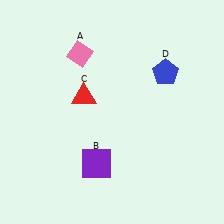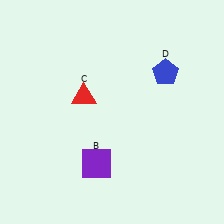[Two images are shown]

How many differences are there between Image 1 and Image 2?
There is 1 difference between the two images.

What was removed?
The pink diamond (A) was removed in Image 2.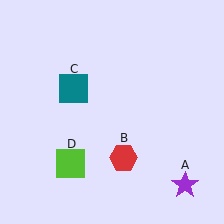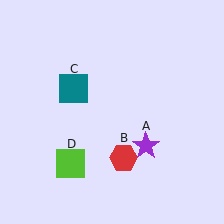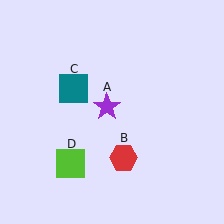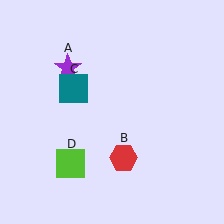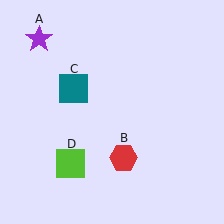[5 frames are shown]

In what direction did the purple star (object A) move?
The purple star (object A) moved up and to the left.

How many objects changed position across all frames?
1 object changed position: purple star (object A).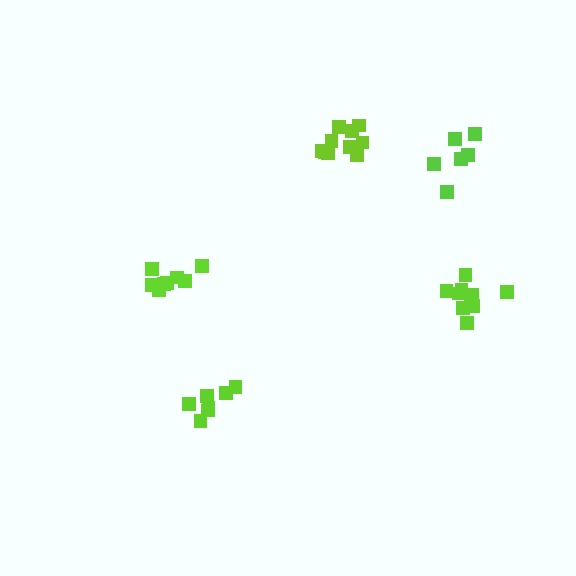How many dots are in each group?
Group 1: 6 dots, Group 2: 7 dots, Group 3: 8 dots, Group 4: 11 dots, Group 5: 10 dots (42 total).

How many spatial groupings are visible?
There are 5 spatial groupings.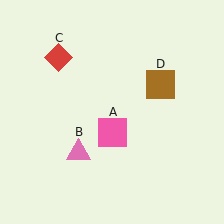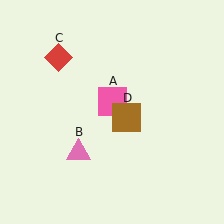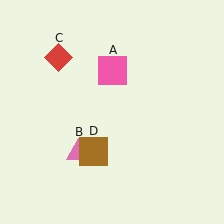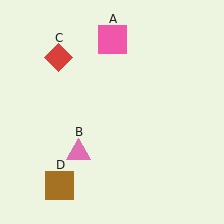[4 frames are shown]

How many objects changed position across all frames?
2 objects changed position: pink square (object A), brown square (object D).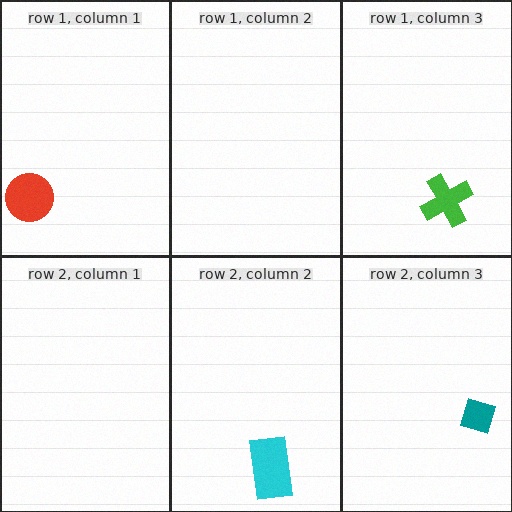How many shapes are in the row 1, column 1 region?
1.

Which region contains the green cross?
The row 1, column 3 region.